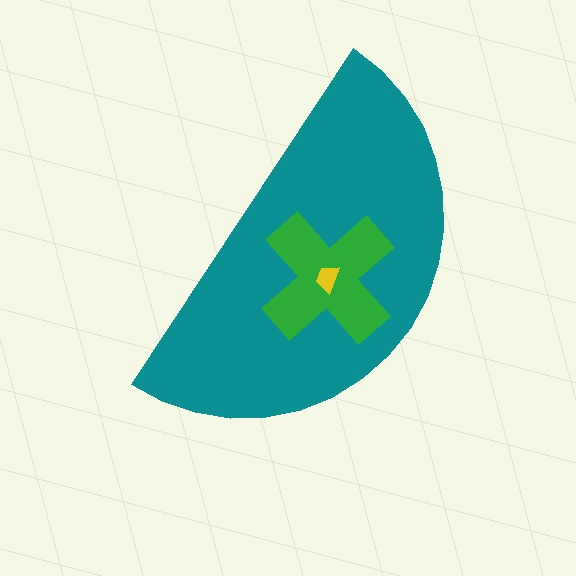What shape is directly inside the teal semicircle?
The green cross.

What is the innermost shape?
The yellow trapezoid.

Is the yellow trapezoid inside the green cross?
Yes.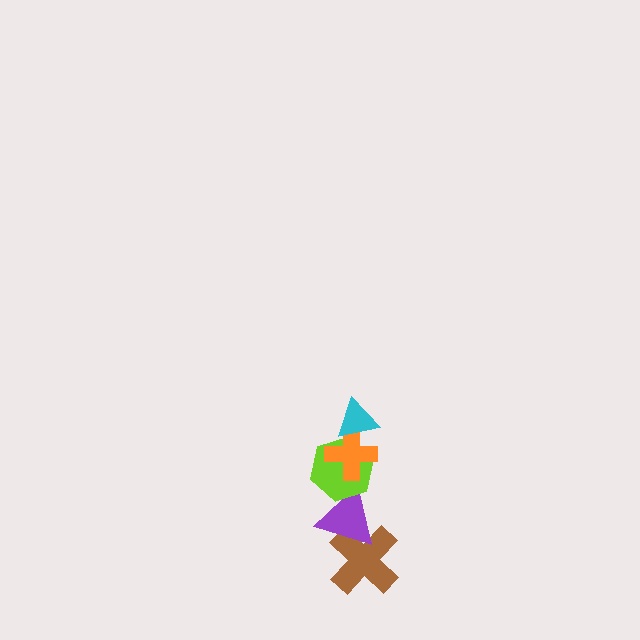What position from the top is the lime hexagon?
The lime hexagon is 3rd from the top.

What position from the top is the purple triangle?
The purple triangle is 4th from the top.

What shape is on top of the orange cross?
The cyan triangle is on top of the orange cross.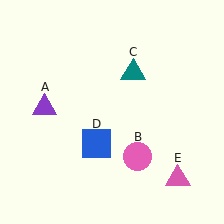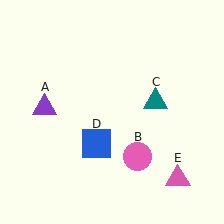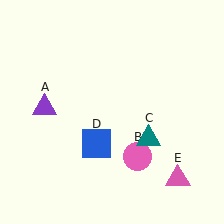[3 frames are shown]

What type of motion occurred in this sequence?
The teal triangle (object C) rotated clockwise around the center of the scene.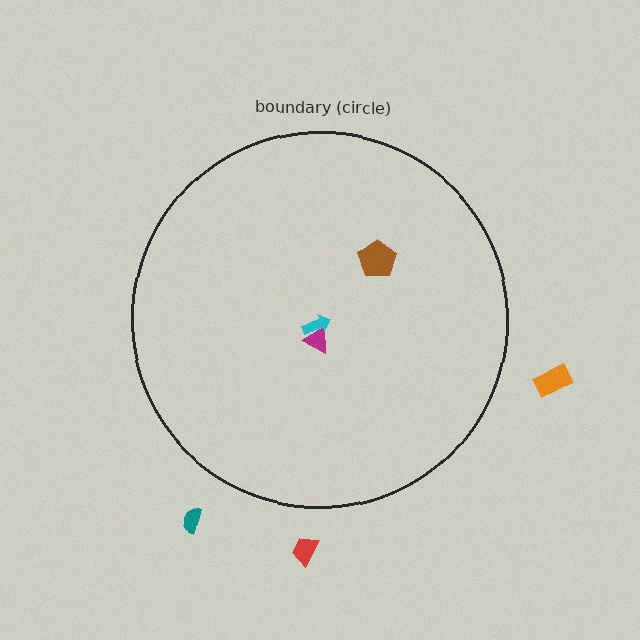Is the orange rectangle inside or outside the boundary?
Outside.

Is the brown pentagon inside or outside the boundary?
Inside.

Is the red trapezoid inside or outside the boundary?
Outside.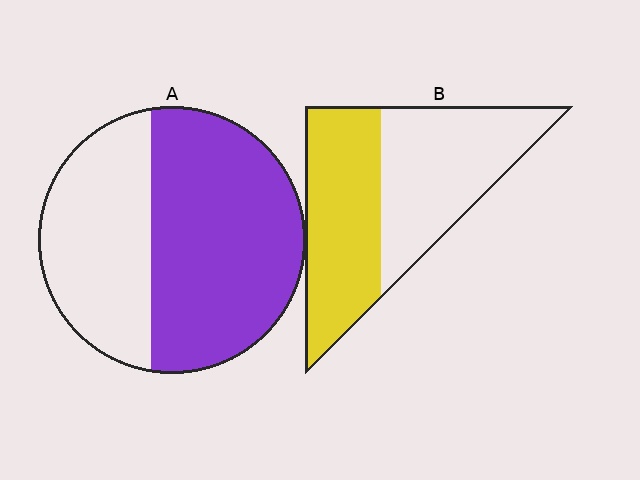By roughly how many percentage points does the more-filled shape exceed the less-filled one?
By roughly 10 percentage points (A over B).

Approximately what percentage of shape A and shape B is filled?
A is approximately 60% and B is approximately 50%.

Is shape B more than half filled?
Roughly half.